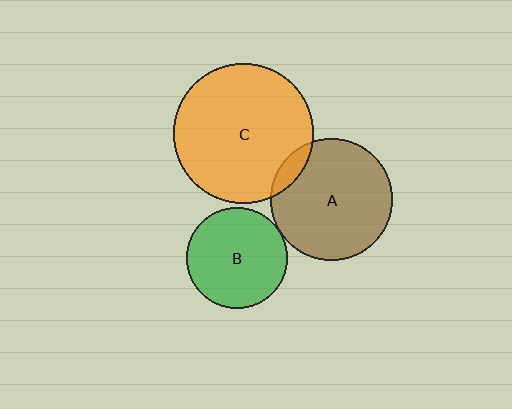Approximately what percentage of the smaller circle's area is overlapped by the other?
Approximately 5%.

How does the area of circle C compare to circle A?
Approximately 1.3 times.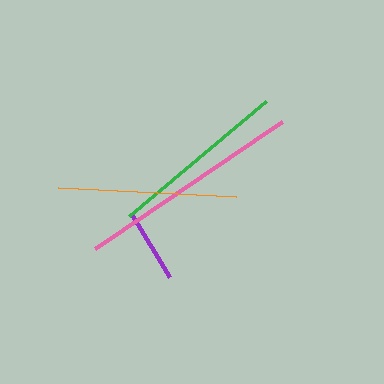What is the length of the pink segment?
The pink segment is approximately 226 pixels long.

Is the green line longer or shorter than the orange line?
The orange line is longer than the green line.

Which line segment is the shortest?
The purple line is the shortest at approximately 74 pixels.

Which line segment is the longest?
The pink line is the longest at approximately 226 pixels.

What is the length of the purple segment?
The purple segment is approximately 74 pixels long.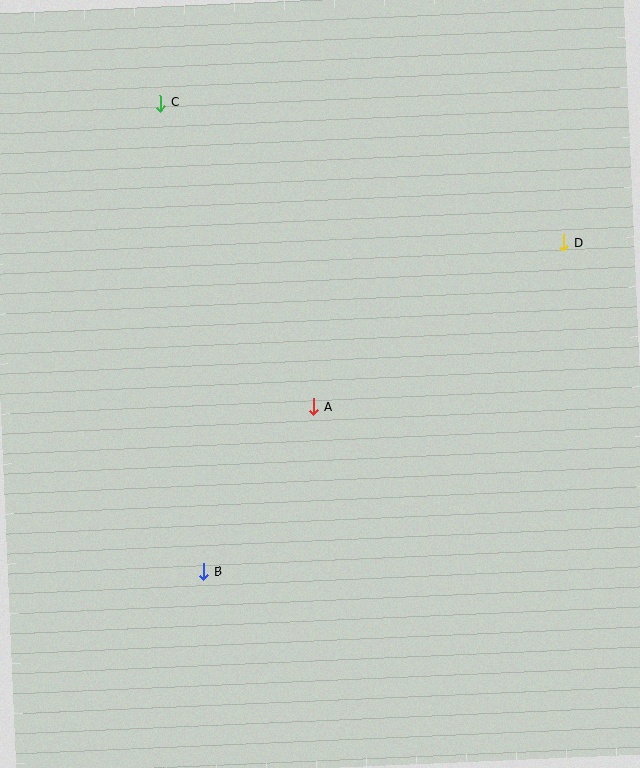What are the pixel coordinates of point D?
Point D is at (564, 243).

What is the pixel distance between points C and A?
The distance between C and A is 340 pixels.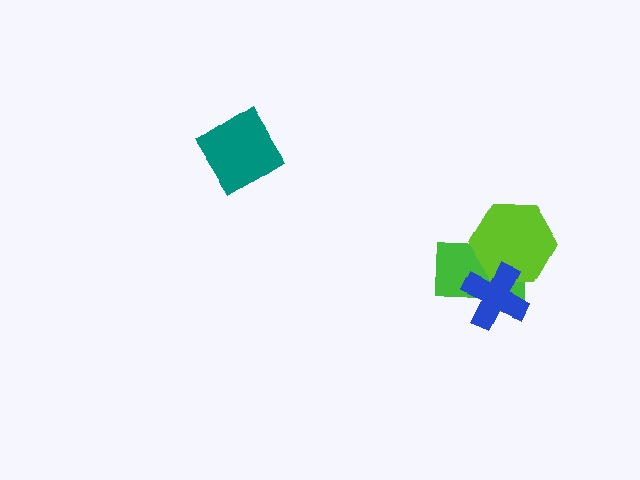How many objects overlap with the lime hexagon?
2 objects overlap with the lime hexagon.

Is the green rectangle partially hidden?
Yes, it is partially covered by another shape.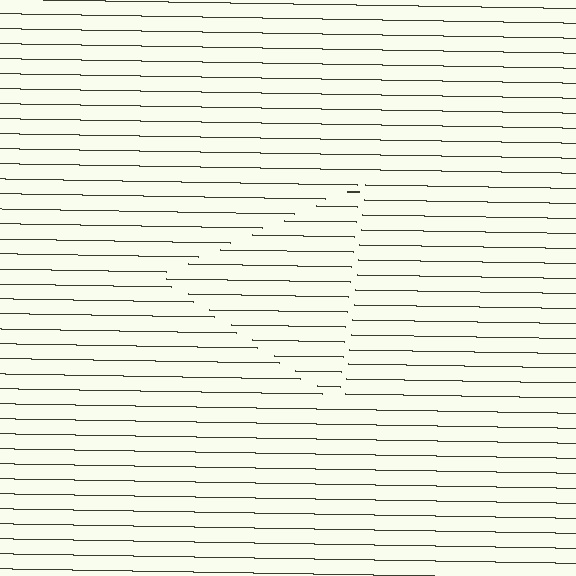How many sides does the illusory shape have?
3 sides — the line-ends trace a triangle.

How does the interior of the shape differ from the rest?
The interior of the shape contains the same grating, shifted by half a period — the contour is defined by the phase discontinuity where line-ends from the inner and outer gratings abut.